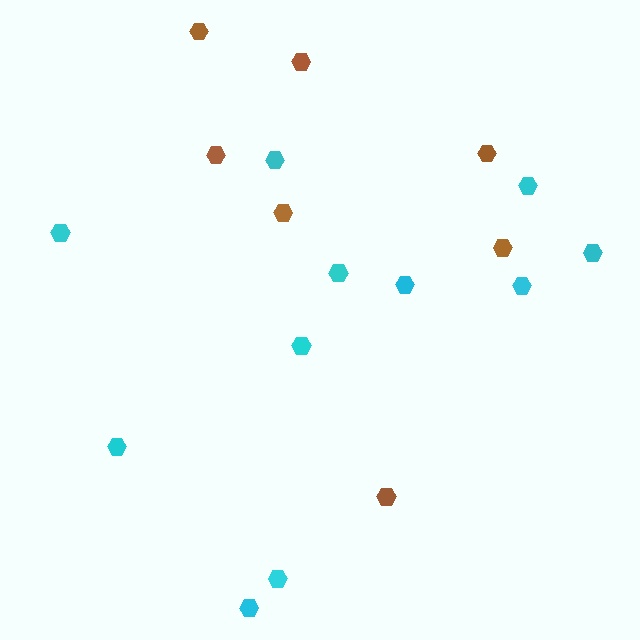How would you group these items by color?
There are 2 groups: one group of brown hexagons (7) and one group of cyan hexagons (11).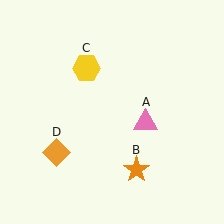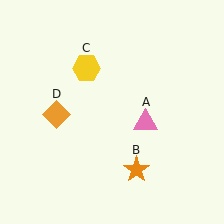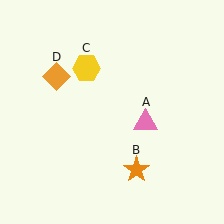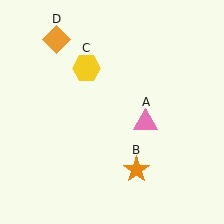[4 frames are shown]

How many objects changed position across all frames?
1 object changed position: orange diamond (object D).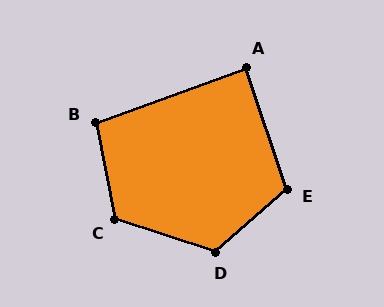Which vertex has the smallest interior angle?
A, at approximately 89 degrees.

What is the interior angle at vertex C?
Approximately 119 degrees (obtuse).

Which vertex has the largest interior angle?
D, at approximately 121 degrees.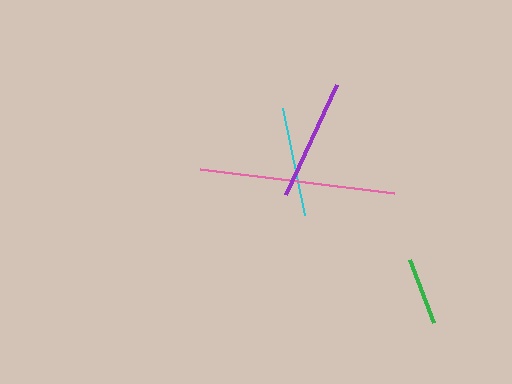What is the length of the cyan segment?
The cyan segment is approximately 109 pixels long.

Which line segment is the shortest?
The green line is the shortest at approximately 68 pixels.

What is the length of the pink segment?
The pink segment is approximately 196 pixels long.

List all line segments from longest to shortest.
From longest to shortest: pink, purple, cyan, green.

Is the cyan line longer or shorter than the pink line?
The pink line is longer than the cyan line.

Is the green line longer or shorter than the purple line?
The purple line is longer than the green line.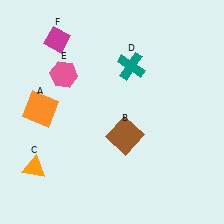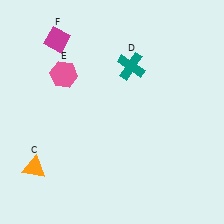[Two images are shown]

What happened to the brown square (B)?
The brown square (B) was removed in Image 2. It was in the bottom-right area of Image 1.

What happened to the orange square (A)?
The orange square (A) was removed in Image 2. It was in the top-left area of Image 1.